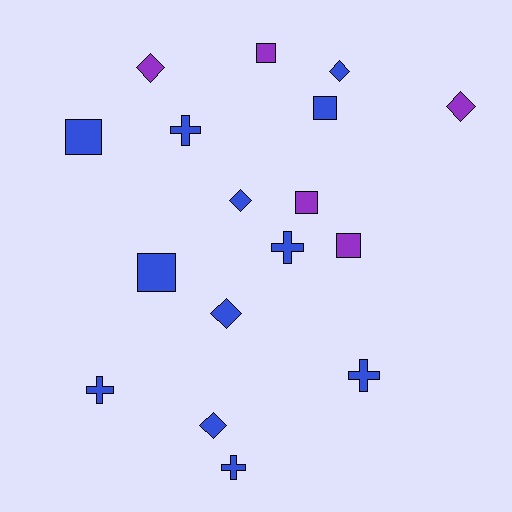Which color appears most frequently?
Blue, with 12 objects.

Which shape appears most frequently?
Diamond, with 6 objects.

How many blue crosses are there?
There are 5 blue crosses.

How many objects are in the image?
There are 17 objects.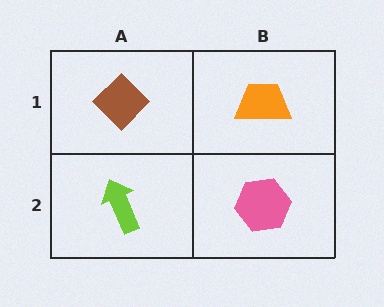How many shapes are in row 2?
2 shapes.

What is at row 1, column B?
An orange trapezoid.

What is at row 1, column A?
A brown diamond.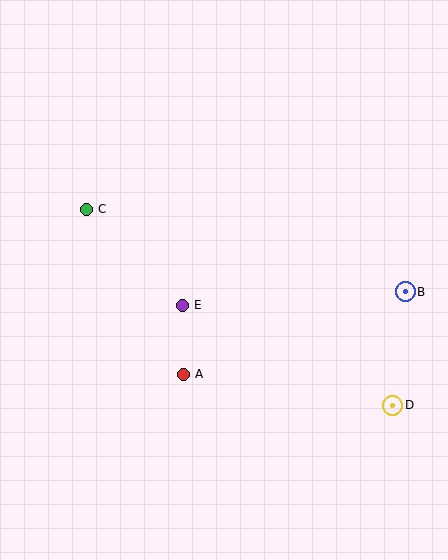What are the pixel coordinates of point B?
Point B is at (405, 292).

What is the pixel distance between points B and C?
The distance between B and C is 330 pixels.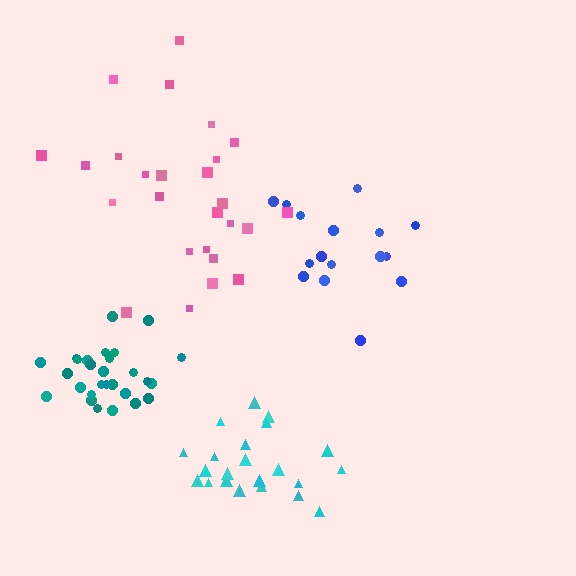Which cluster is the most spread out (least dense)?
Blue.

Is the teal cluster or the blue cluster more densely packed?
Teal.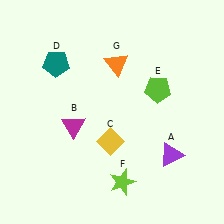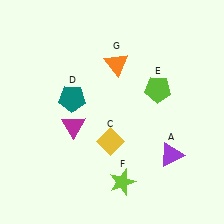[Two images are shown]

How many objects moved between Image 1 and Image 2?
1 object moved between the two images.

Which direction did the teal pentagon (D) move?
The teal pentagon (D) moved down.